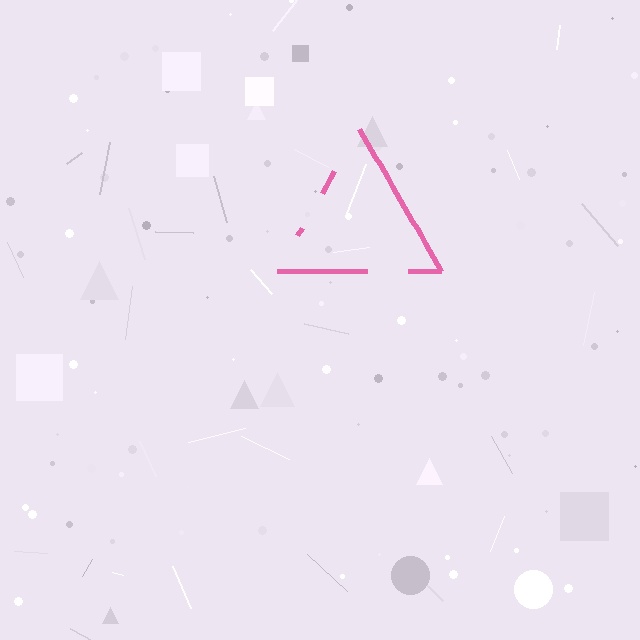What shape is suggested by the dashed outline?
The dashed outline suggests a triangle.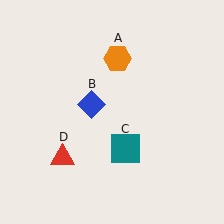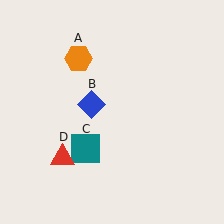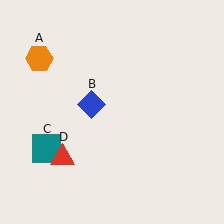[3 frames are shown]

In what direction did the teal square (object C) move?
The teal square (object C) moved left.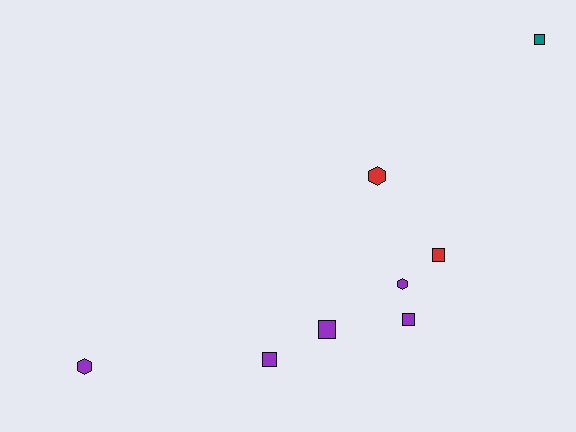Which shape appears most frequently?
Square, with 5 objects.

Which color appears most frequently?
Purple, with 5 objects.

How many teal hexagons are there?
There are no teal hexagons.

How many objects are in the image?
There are 8 objects.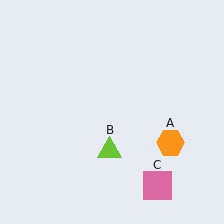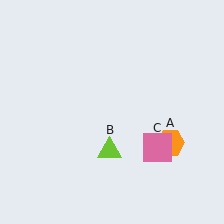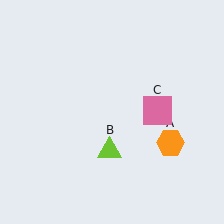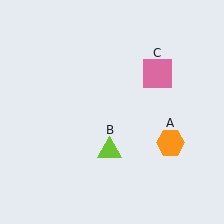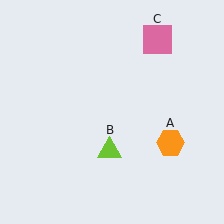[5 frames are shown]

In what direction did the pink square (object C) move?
The pink square (object C) moved up.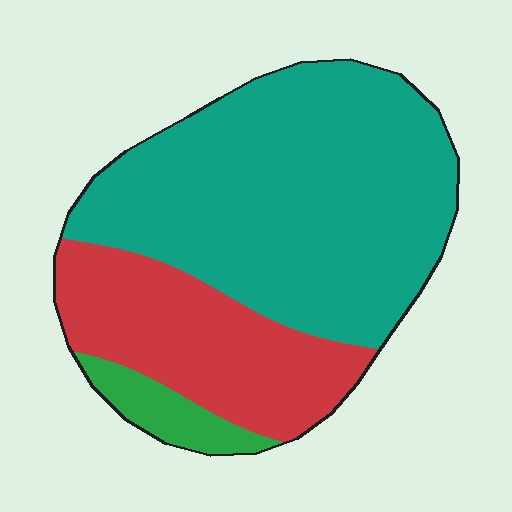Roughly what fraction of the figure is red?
Red covers about 30% of the figure.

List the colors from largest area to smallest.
From largest to smallest: teal, red, green.